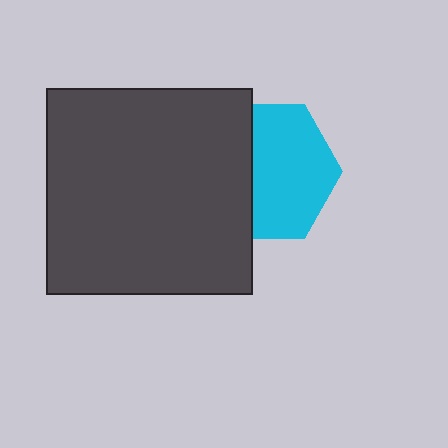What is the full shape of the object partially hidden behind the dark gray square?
The partially hidden object is a cyan hexagon.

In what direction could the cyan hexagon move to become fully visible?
The cyan hexagon could move right. That would shift it out from behind the dark gray square entirely.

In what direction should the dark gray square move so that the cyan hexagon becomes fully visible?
The dark gray square should move left. That is the shortest direction to clear the overlap and leave the cyan hexagon fully visible.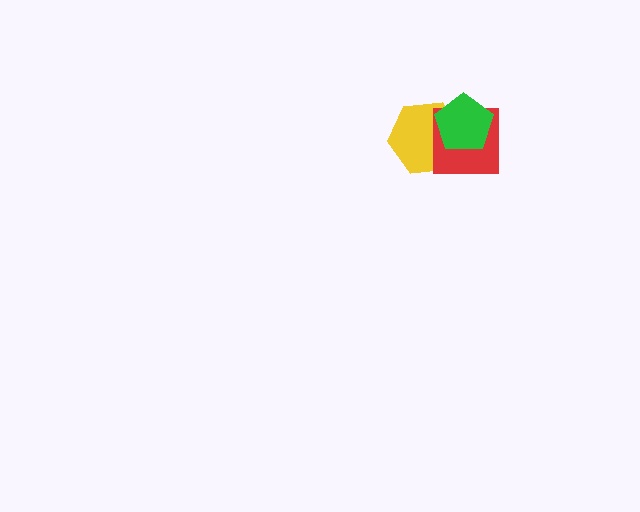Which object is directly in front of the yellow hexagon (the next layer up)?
The red square is directly in front of the yellow hexagon.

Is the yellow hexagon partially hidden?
Yes, it is partially covered by another shape.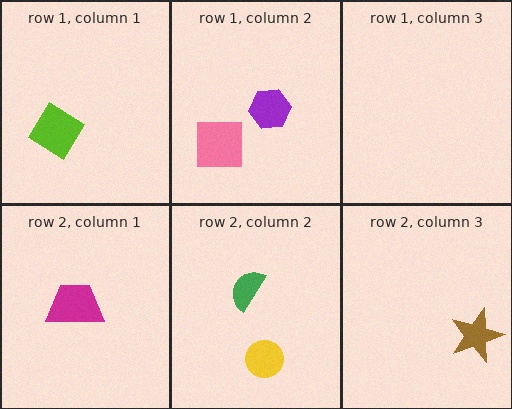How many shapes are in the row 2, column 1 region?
1.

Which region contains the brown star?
The row 2, column 3 region.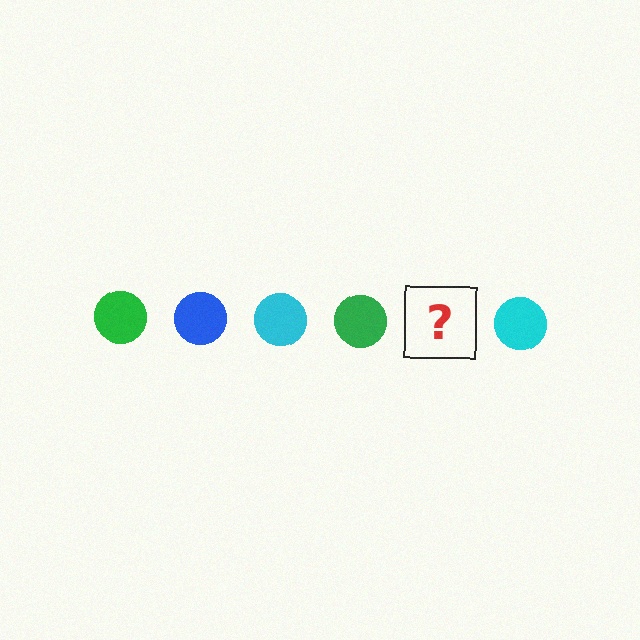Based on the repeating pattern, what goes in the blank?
The blank should be a blue circle.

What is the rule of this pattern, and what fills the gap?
The rule is that the pattern cycles through green, blue, cyan circles. The gap should be filled with a blue circle.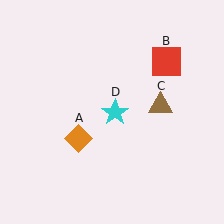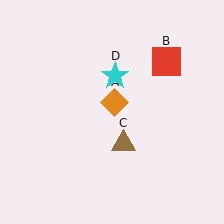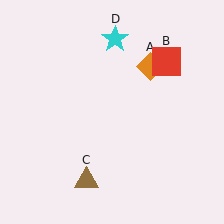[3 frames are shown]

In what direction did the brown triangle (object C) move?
The brown triangle (object C) moved down and to the left.